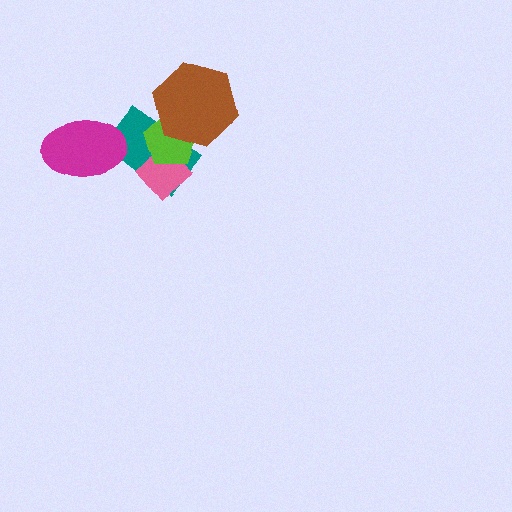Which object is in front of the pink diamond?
The lime pentagon is in front of the pink diamond.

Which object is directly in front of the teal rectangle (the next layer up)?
The pink diamond is directly in front of the teal rectangle.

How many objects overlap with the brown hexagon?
2 objects overlap with the brown hexagon.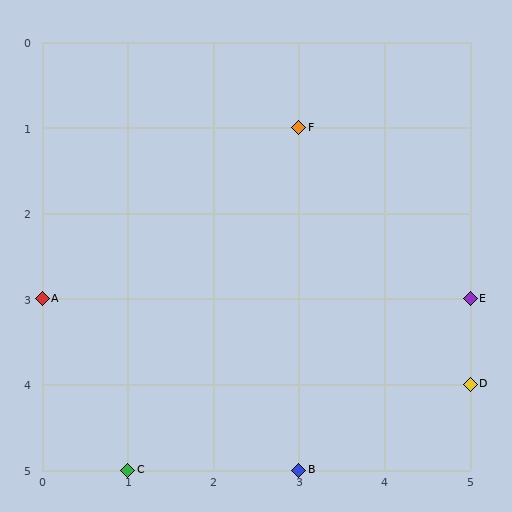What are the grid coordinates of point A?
Point A is at grid coordinates (0, 3).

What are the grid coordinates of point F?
Point F is at grid coordinates (3, 1).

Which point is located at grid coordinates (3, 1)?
Point F is at (3, 1).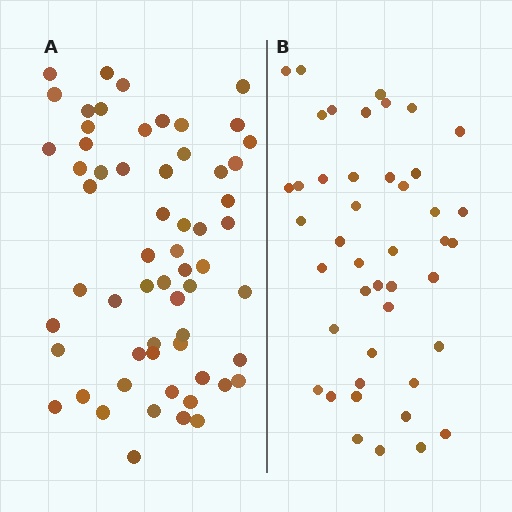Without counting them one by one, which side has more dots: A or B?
Region A (the left region) has more dots.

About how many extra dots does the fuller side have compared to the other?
Region A has approximately 15 more dots than region B.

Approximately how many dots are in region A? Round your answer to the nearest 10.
About 60 dots.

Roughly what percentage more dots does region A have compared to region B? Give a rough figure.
About 35% more.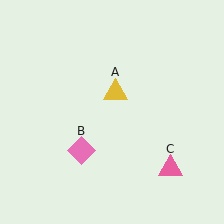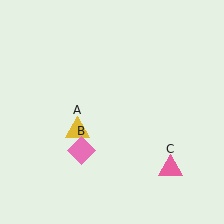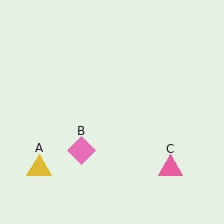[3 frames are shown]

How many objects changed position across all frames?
1 object changed position: yellow triangle (object A).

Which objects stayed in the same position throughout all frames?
Pink diamond (object B) and pink triangle (object C) remained stationary.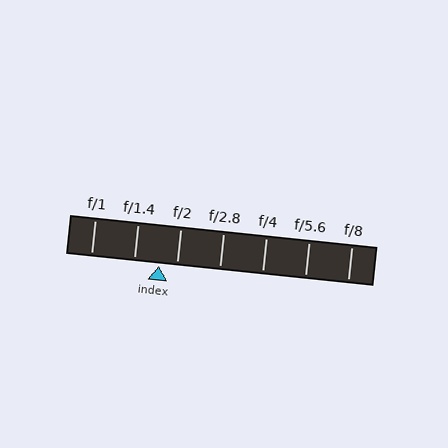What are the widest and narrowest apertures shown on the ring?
The widest aperture shown is f/1 and the narrowest is f/8.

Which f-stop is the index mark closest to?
The index mark is closest to f/2.